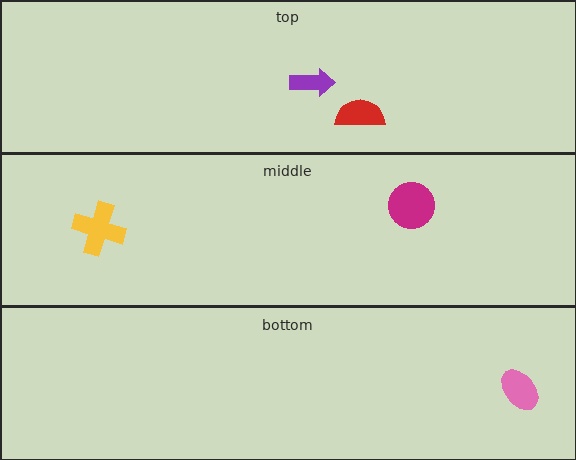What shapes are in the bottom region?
The pink ellipse.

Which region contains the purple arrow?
The top region.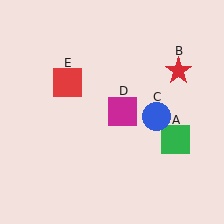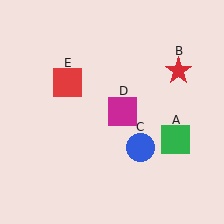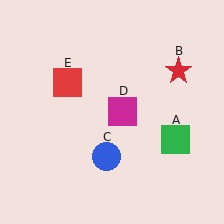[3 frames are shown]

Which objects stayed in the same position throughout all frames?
Green square (object A) and red star (object B) and magenta square (object D) and red square (object E) remained stationary.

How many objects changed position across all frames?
1 object changed position: blue circle (object C).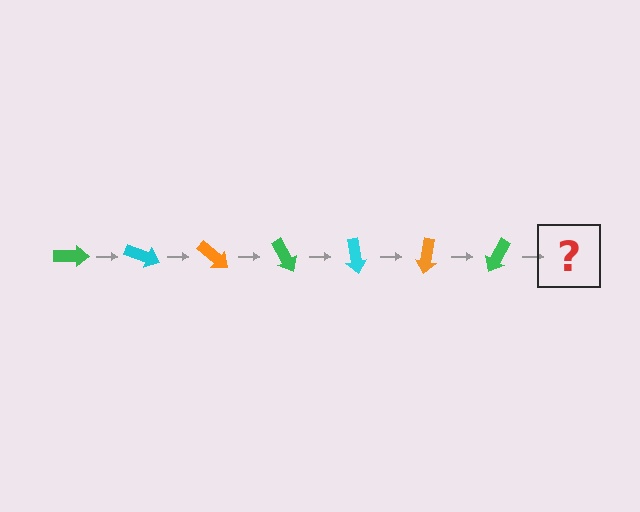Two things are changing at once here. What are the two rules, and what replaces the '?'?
The two rules are that it rotates 20 degrees each step and the color cycles through green, cyan, and orange. The '?' should be a cyan arrow, rotated 140 degrees from the start.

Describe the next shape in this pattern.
It should be a cyan arrow, rotated 140 degrees from the start.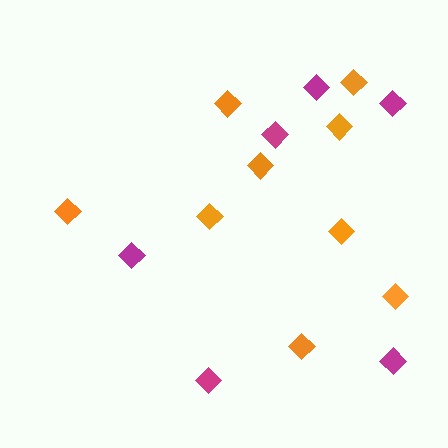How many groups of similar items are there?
There are 2 groups: one group of orange diamonds (9) and one group of magenta diamonds (6).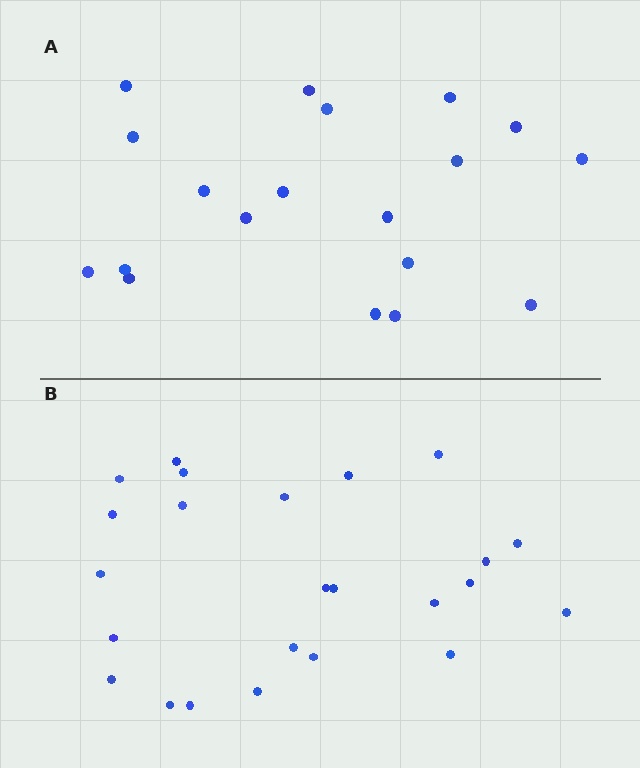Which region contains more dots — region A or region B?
Region B (the bottom region) has more dots.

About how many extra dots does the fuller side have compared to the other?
Region B has about 5 more dots than region A.